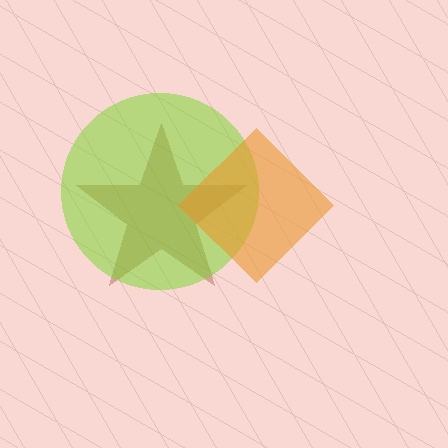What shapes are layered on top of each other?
The layered shapes are: a brown star, a lime circle, an orange diamond.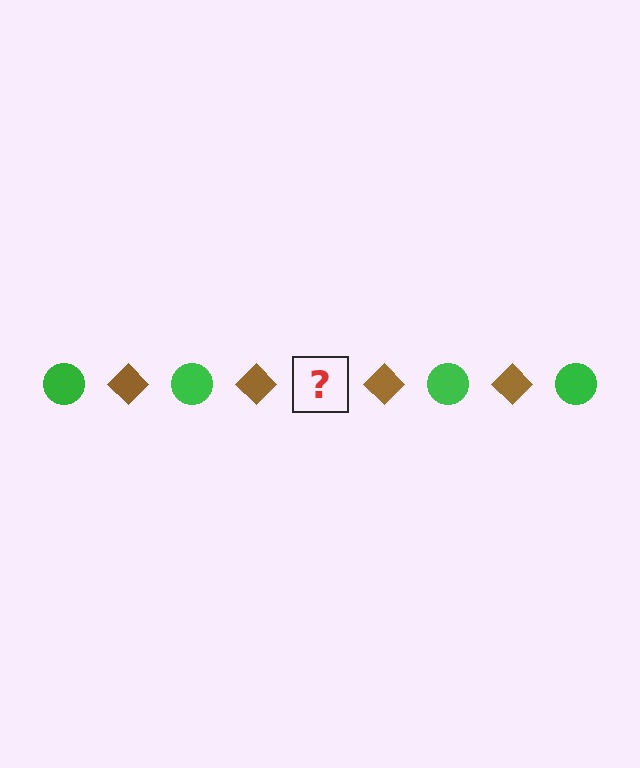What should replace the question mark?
The question mark should be replaced with a green circle.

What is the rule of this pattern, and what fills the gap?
The rule is that the pattern alternates between green circle and brown diamond. The gap should be filled with a green circle.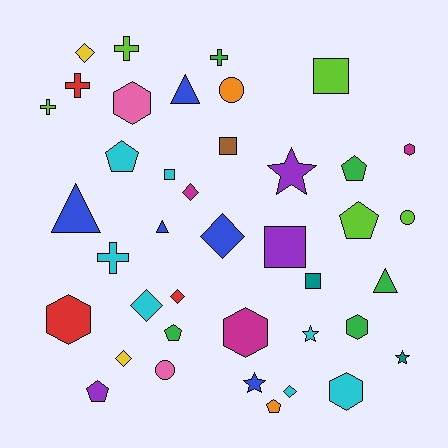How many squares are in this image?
There are 5 squares.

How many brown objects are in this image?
There is 1 brown object.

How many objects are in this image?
There are 40 objects.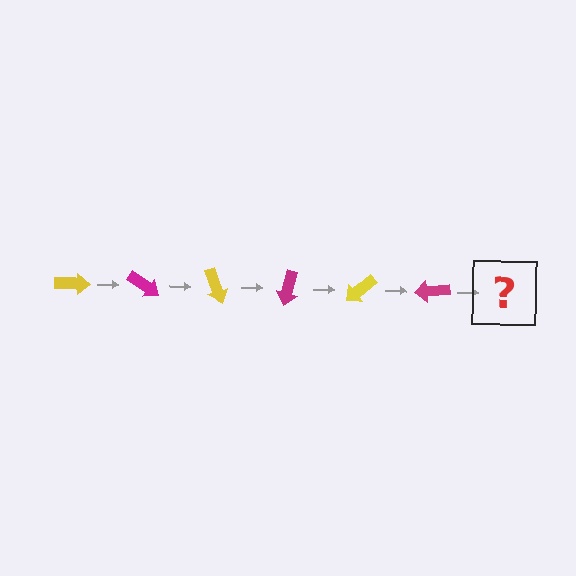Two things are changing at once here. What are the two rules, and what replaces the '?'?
The two rules are that it rotates 35 degrees each step and the color cycles through yellow and magenta. The '?' should be a yellow arrow, rotated 210 degrees from the start.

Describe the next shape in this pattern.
It should be a yellow arrow, rotated 210 degrees from the start.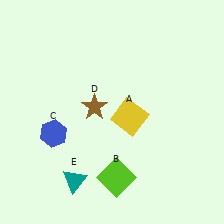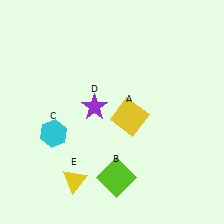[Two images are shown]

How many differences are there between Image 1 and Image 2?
There are 3 differences between the two images.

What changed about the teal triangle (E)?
In Image 1, E is teal. In Image 2, it changed to yellow.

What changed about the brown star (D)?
In Image 1, D is brown. In Image 2, it changed to purple.